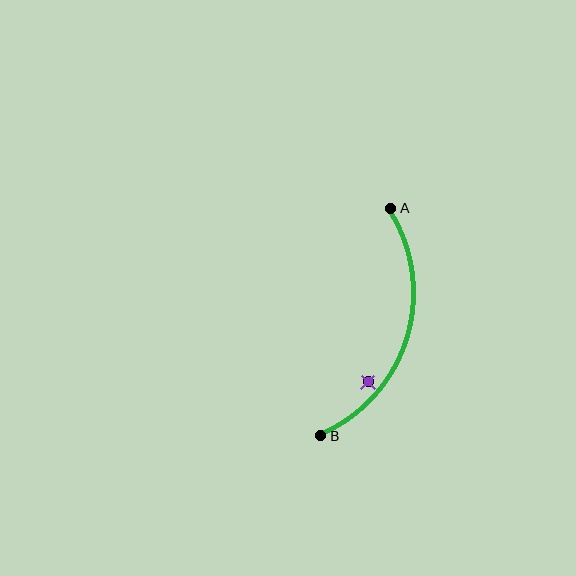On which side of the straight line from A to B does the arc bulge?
The arc bulges to the right of the straight line connecting A and B.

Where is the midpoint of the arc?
The arc midpoint is the point on the curve farthest from the straight line joining A and B. It sits to the right of that line.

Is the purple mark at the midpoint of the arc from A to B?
No — the purple mark does not lie on the arc at all. It sits slightly inside the curve.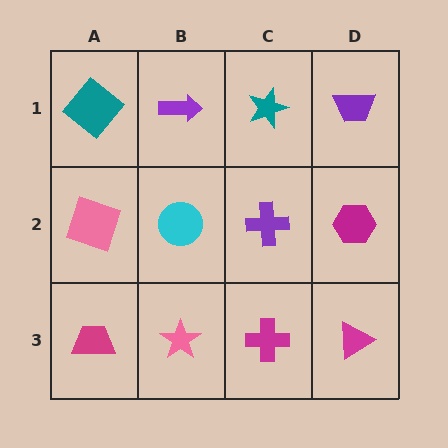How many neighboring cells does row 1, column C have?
3.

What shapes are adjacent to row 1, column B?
A cyan circle (row 2, column B), a teal diamond (row 1, column A), a teal star (row 1, column C).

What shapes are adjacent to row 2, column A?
A teal diamond (row 1, column A), a magenta trapezoid (row 3, column A), a cyan circle (row 2, column B).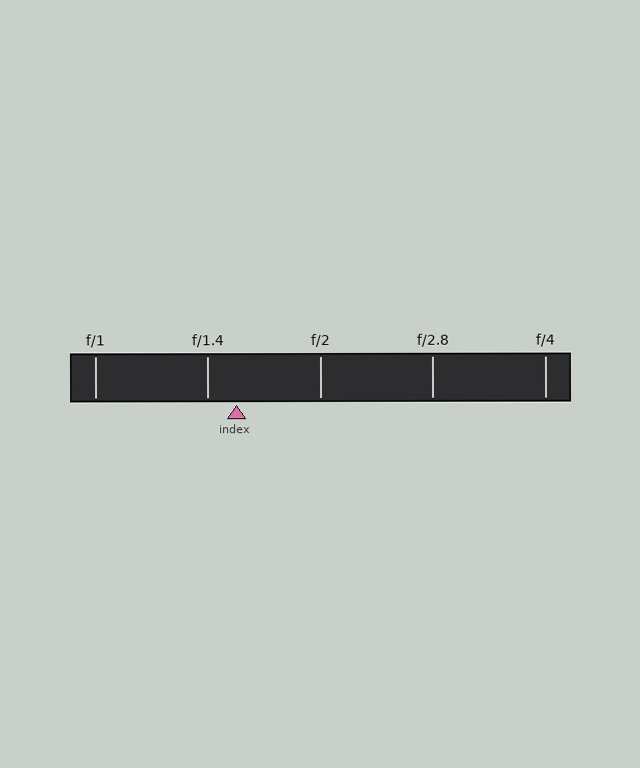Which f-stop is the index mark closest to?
The index mark is closest to f/1.4.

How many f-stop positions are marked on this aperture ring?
There are 5 f-stop positions marked.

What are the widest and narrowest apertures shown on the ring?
The widest aperture shown is f/1 and the narrowest is f/4.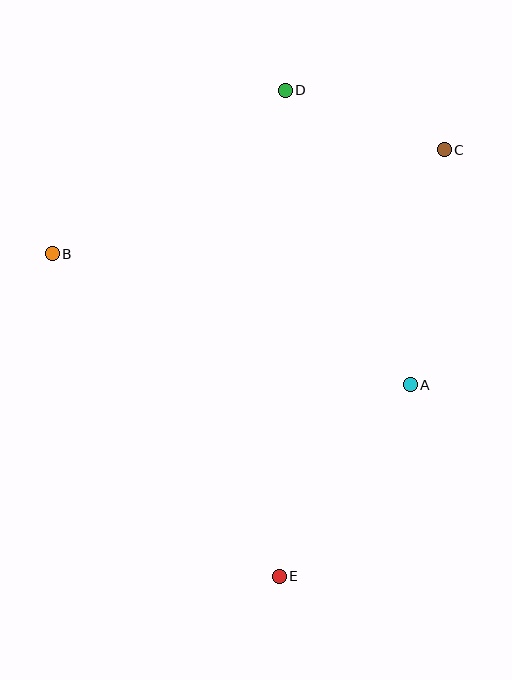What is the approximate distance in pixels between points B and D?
The distance between B and D is approximately 285 pixels.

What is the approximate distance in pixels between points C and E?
The distance between C and E is approximately 457 pixels.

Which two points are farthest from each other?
Points D and E are farthest from each other.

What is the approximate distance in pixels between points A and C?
The distance between A and C is approximately 237 pixels.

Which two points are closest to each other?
Points C and D are closest to each other.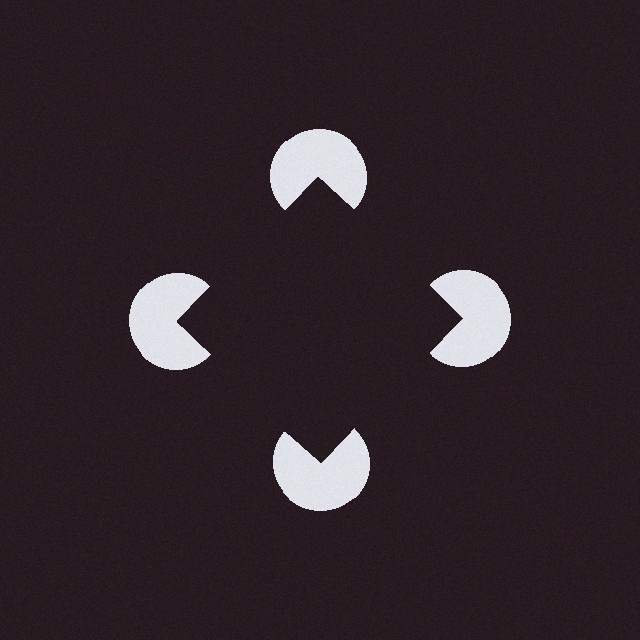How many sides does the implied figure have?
4 sides.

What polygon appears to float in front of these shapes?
An illusory square — its edges are inferred from the aligned wedge cuts in the pac-man discs, not physically drawn.